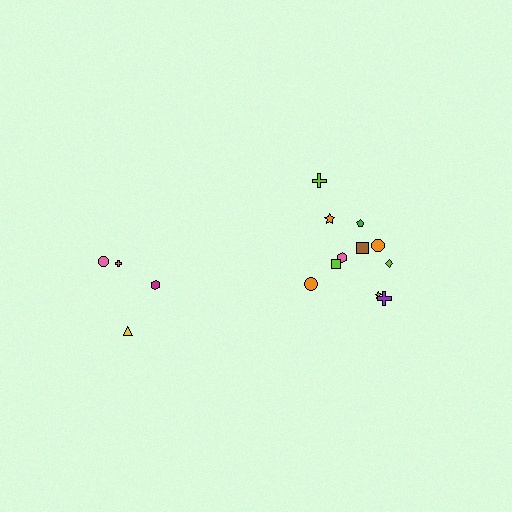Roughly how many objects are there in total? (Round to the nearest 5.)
Roughly 15 objects in total.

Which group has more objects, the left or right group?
The right group.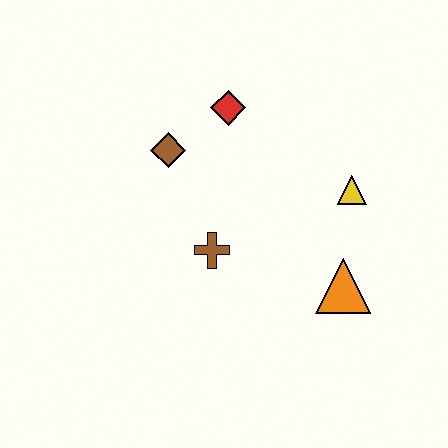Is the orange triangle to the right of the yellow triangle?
No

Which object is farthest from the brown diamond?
The orange triangle is farthest from the brown diamond.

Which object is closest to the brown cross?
The brown diamond is closest to the brown cross.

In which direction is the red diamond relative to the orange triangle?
The red diamond is above the orange triangle.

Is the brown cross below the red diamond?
Yes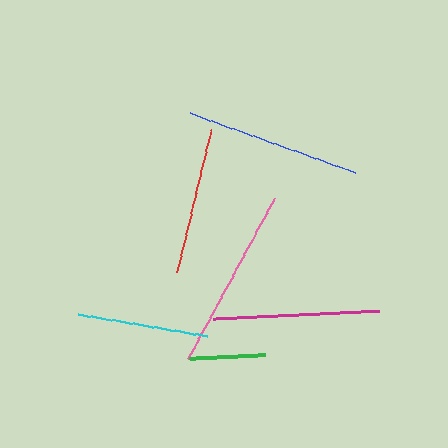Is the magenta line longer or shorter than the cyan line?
The magenta line is longer than the cyan line.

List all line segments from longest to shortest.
From longest to shortest: pink, blue, magenta, red, cyan, green.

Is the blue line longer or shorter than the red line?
The blue line is longer than the red line.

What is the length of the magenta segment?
The magenta segment is approximately 166 pixels long.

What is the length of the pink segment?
The pink segment is approximately 182 pixels long.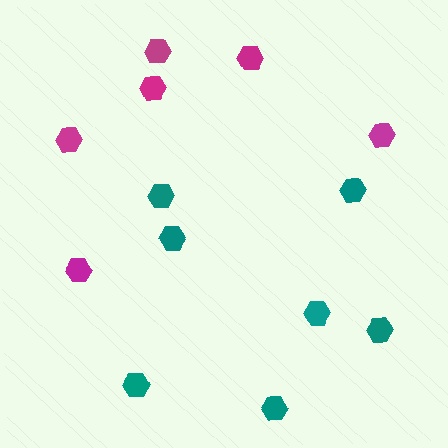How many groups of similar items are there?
There are 2 groups: one group of teal hexagons (7) and one group of magenta hexagons (6).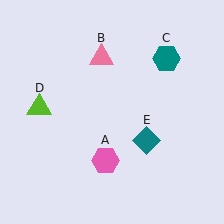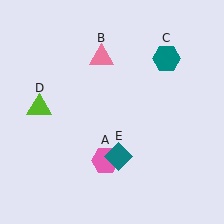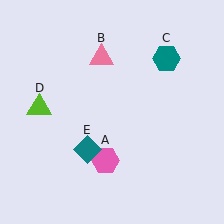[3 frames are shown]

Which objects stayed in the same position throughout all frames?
Pink hexagon (object A) and pink triangle (object B) and teal hexagon (object C) and lime triangle (object D) remained stationary.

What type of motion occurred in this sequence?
The teal diamond (object E) rotated clockwise around the center of the scene.